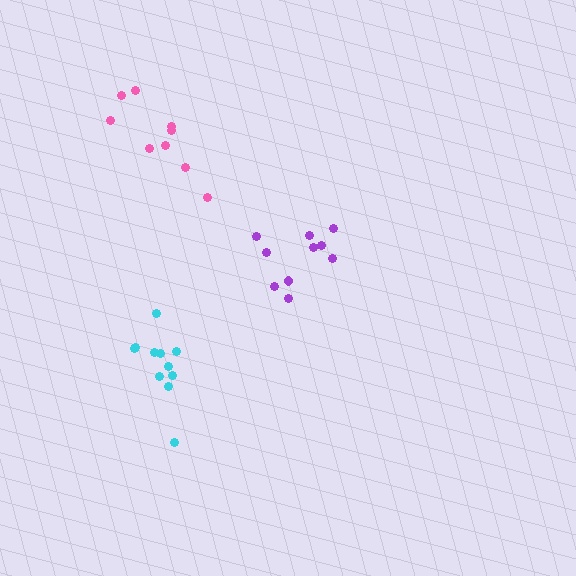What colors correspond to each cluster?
The clusters are colored: purple, cyan, pink.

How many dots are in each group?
Group 1: 10 dots, Group 2: 11 dots, Group 3: 9 dots (30 total).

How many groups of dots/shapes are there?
There are 3 groups.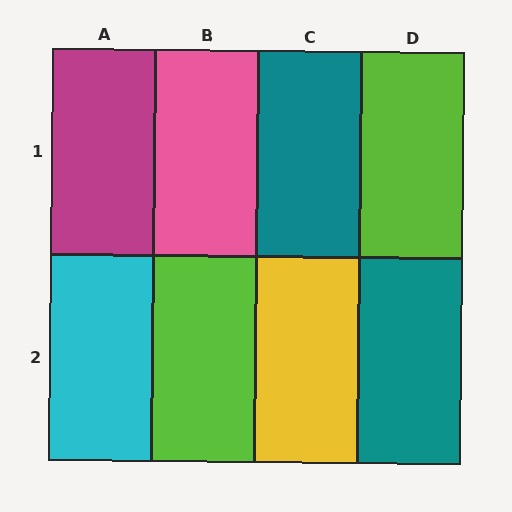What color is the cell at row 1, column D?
Lime.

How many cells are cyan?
1 cell is cyan.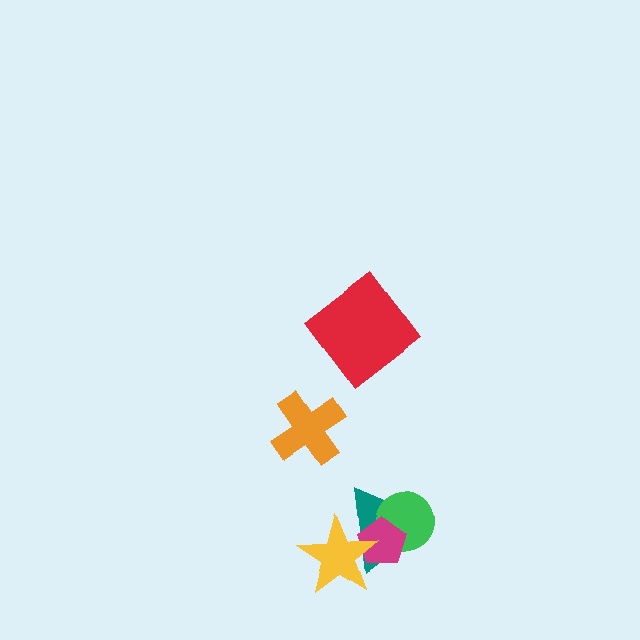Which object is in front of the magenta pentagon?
The yellow star is in front of the magenta pentagon.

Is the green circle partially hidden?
Yes, it is partially covered by another shape.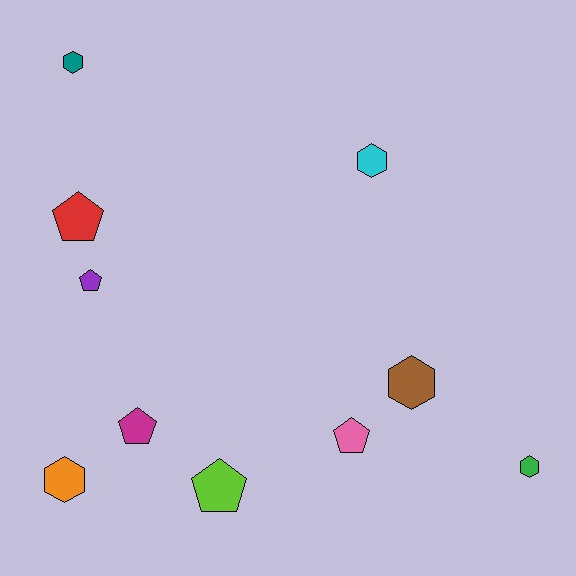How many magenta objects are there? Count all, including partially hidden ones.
There is 1 magenta object.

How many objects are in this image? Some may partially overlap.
There are 10 objects.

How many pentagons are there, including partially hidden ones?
There are 5 pentagons.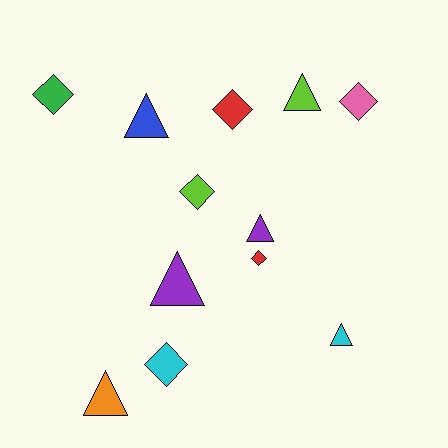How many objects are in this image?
There are 12 objects.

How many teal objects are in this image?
There are no teal objects.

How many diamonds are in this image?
There are 6 diamonds.